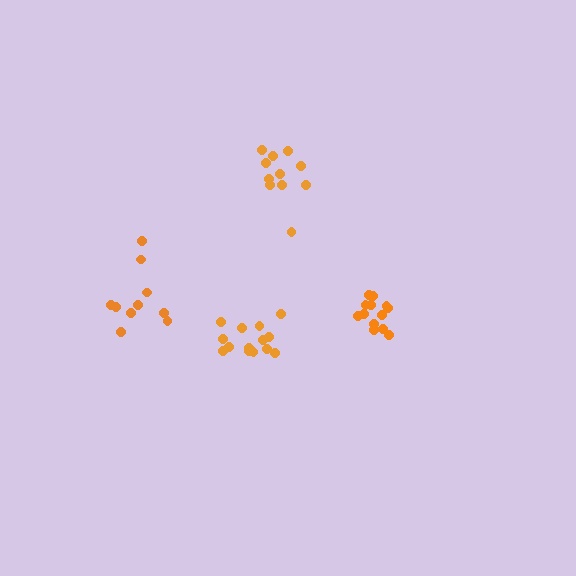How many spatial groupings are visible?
There are 4 spatial groupings.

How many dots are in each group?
Group 1: 11 dots, Group 2: 13 dots, Group 3: 14 dots, Group 4: 10 dots (48 total).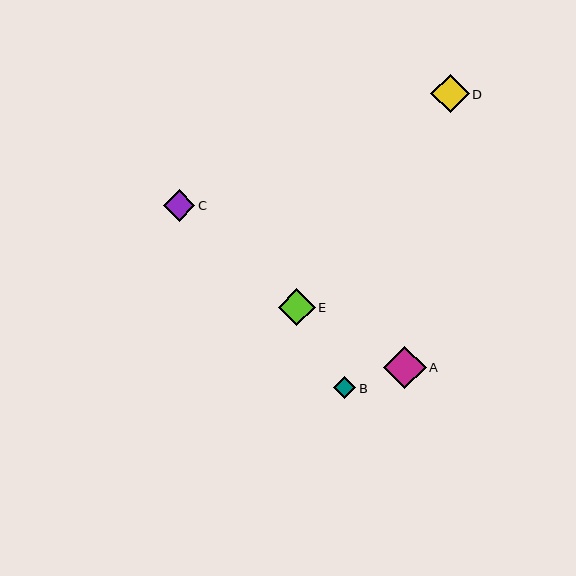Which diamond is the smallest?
Diamond B is the smallest with a size of approximately 22 pixels.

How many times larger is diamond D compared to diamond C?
Diamond D is approximately 1.2 times the size of diamond C.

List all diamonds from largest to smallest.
From largest to smallest: A, D, E, C, B.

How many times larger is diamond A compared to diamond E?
Diamond A is approximately 1.1 times the size of diamond E.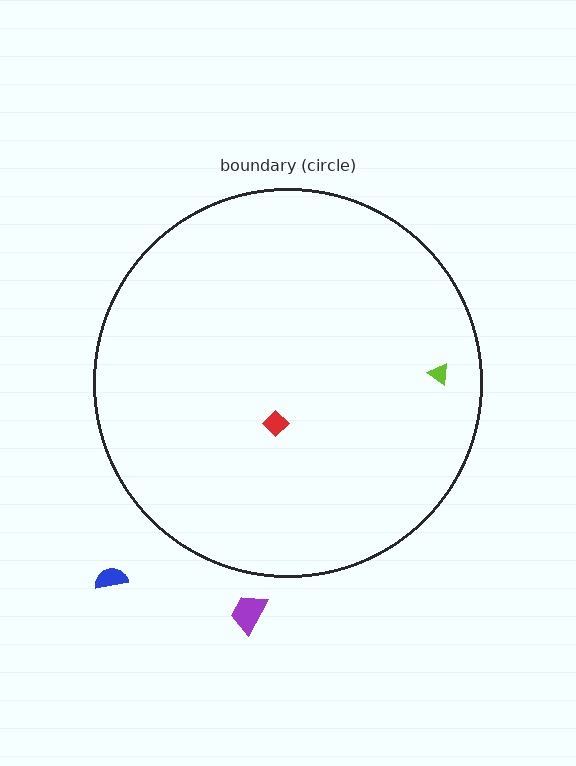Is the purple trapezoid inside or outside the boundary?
Outside.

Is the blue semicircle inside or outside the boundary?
Outside.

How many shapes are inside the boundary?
2 inside, 2 outside.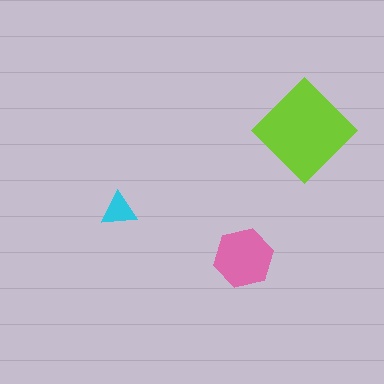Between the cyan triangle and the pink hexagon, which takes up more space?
The pink hexagon.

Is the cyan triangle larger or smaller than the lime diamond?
Smaller.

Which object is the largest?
The lime diamond.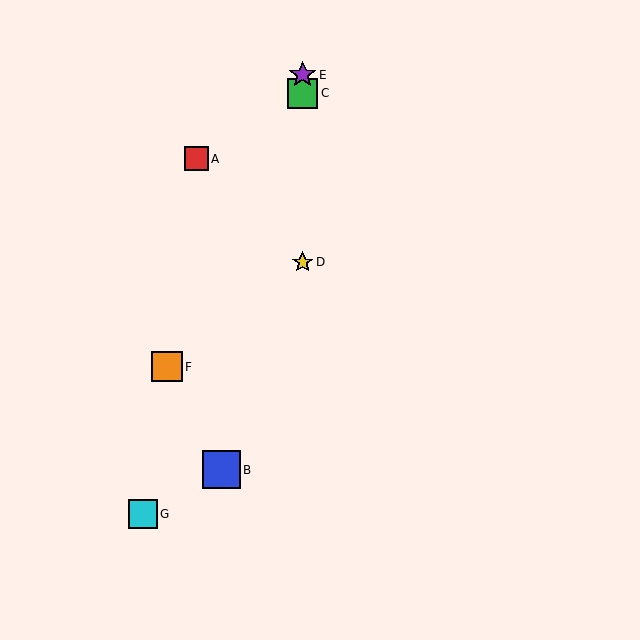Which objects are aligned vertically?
Objects C, D, E are aligned vertically.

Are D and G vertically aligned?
No, D is at x≈303 and G is at x≈143.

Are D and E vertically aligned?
Yes, both are at x≈303.